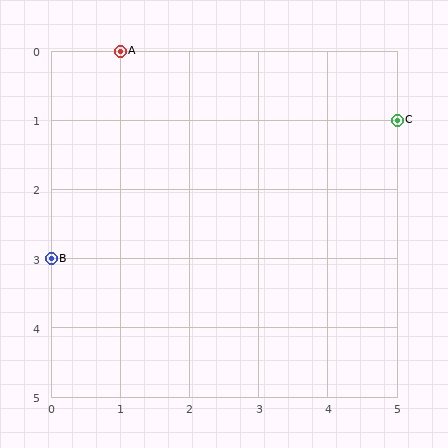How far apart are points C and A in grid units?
Points C and A are 4 columns and 1 row apart (about 4.1 grid units diagonally).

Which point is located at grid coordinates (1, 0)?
Point A is at (1, 0).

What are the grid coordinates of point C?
Point C is at grid coordinates (5, 1).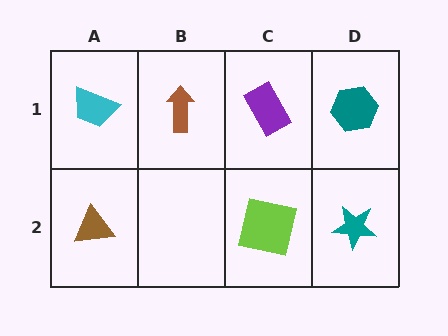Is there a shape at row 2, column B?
No, that cell is empty.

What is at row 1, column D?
A teal hexagon.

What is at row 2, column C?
A lime square.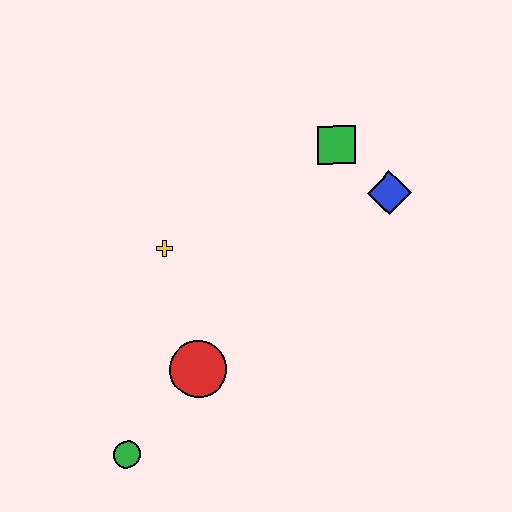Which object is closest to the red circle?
The green circle is closest to the red circle.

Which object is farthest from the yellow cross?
The blue diamond is farthest from the yellow cross.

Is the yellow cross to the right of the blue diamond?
No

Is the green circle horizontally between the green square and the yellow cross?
No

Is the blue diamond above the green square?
No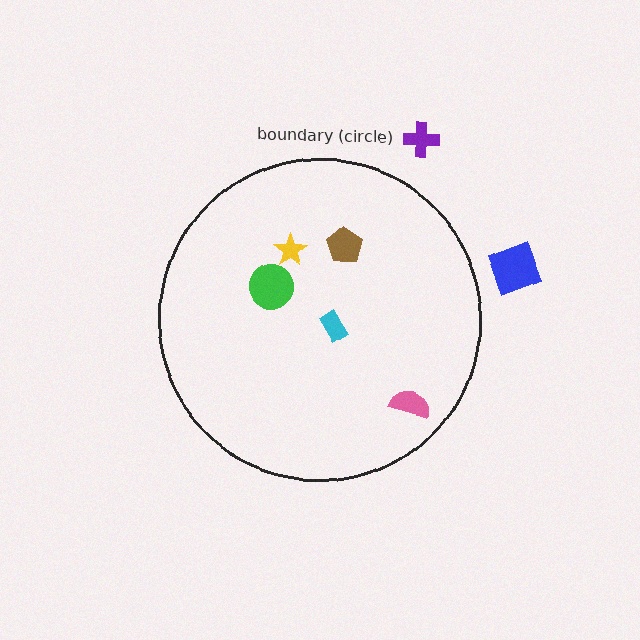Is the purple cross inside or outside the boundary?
Outside.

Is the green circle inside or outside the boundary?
Inside.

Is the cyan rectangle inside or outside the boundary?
Inside.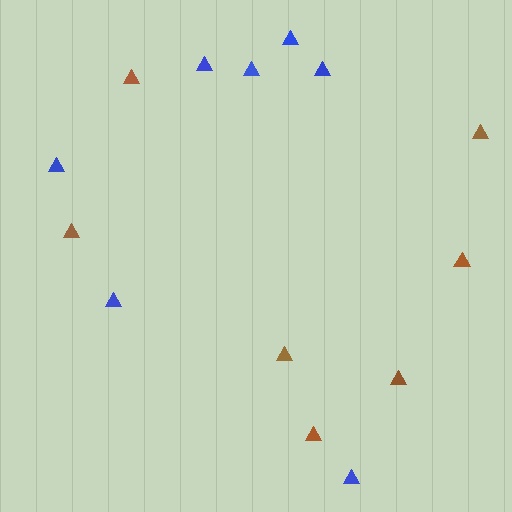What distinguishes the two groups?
There are 2 groups: one group of blue triangles (7) and one group of brown triangles (7).